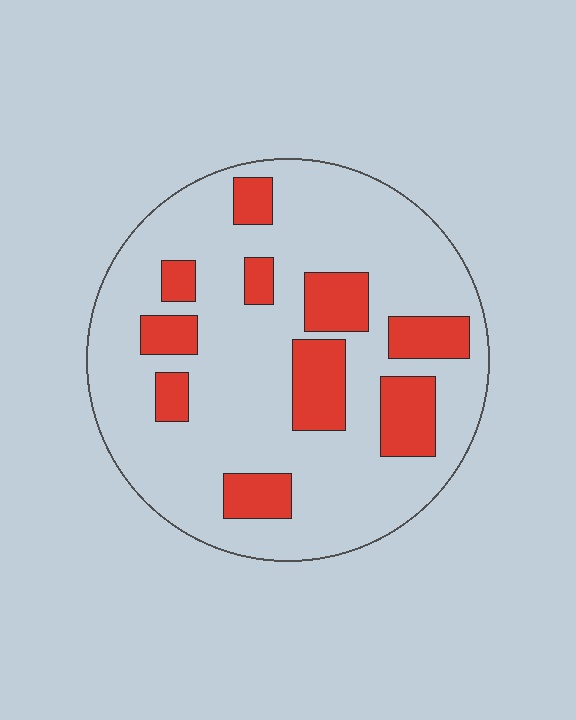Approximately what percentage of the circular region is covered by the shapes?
Approximately 25%.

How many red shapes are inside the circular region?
10.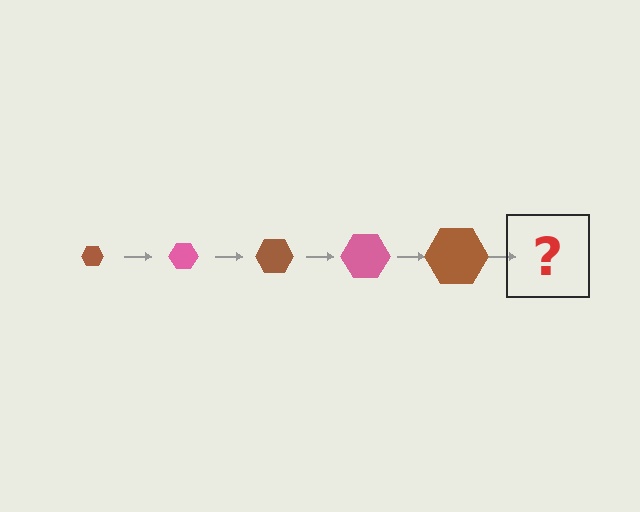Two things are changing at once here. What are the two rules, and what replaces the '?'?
The two rules are that the hexagon grows larger each step and the color cycles through brown and pink. The '?' should be a pink hexagon, larger than the previous one.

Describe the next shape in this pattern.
It should be a pink hexagon, larger than the previous one.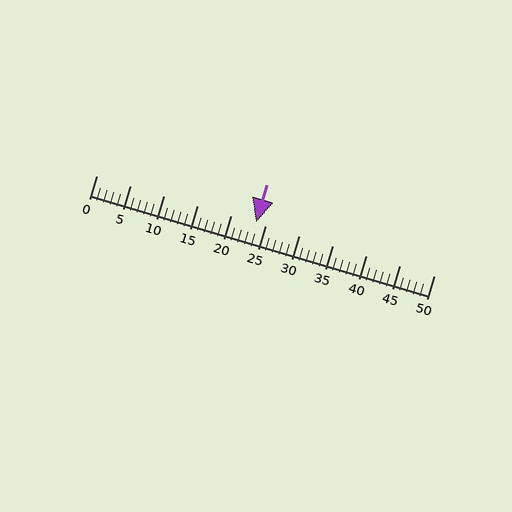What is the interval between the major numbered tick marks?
The major tick marks are spaced 5 units apart.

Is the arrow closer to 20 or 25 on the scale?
The arrow is closer to 25.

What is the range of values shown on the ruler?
The ruler shows values from 0 to 50.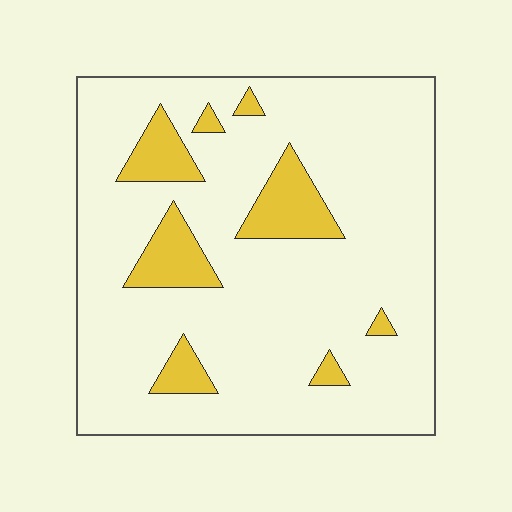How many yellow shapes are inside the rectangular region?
8.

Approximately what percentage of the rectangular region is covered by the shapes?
Approximately 15%.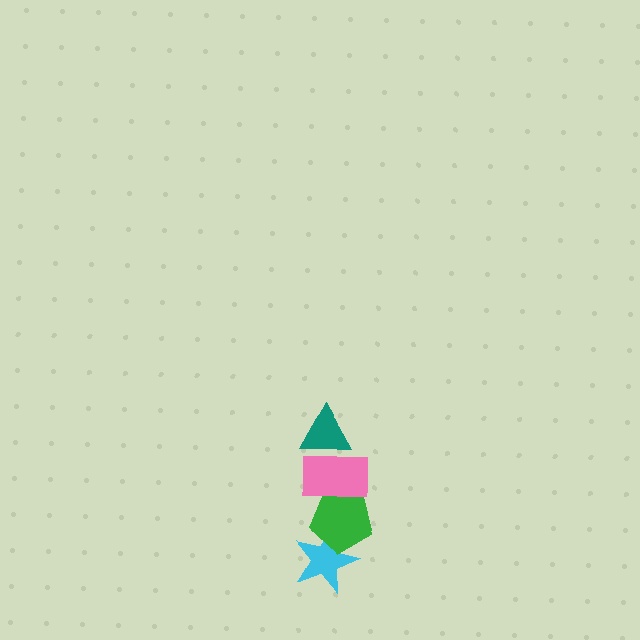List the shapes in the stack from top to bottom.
From top to bottom: the teal triangle, the pink rectangle, the green pentagon, the cyan star.